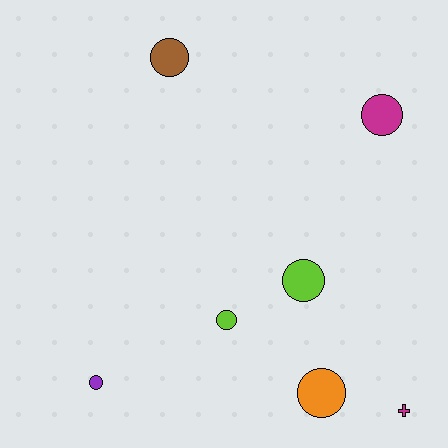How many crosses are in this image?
There is 1 cross.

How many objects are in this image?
There are 7 objects.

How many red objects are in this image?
There are no red objects.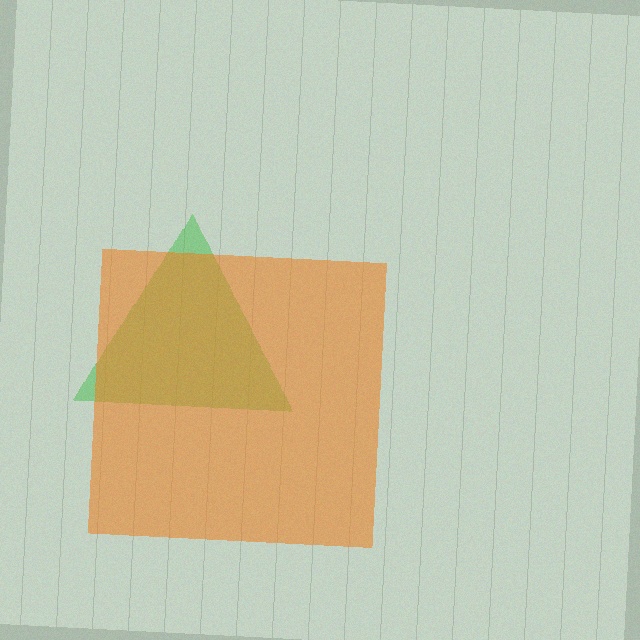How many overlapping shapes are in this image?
There are 2 overlapping shapes in the image.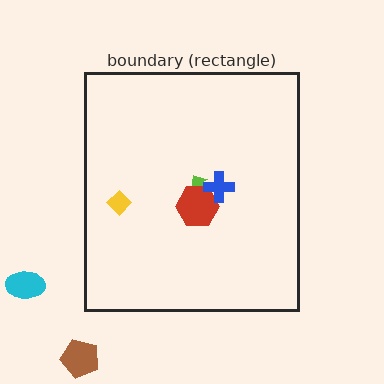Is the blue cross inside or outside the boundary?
Inside.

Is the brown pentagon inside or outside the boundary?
Outside.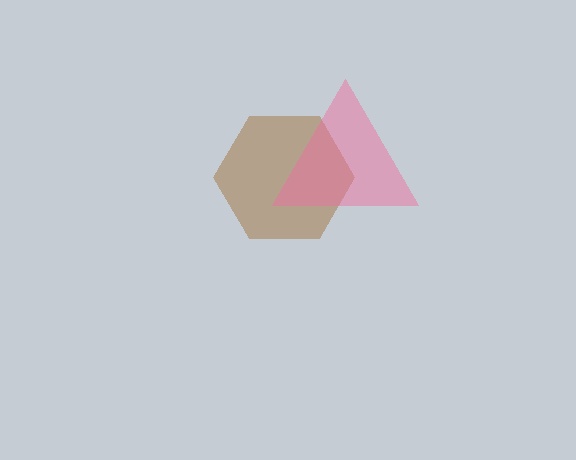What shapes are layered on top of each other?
The layered shapes are: a brown hexagon, a pink triangle.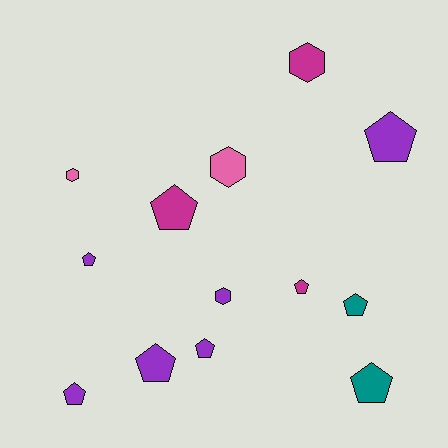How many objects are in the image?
There are 13 objects.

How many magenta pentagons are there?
There are 2 magenta pentagons.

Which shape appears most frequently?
Pentagon, with 9 objects.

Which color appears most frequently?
Purple, with 6 objects.